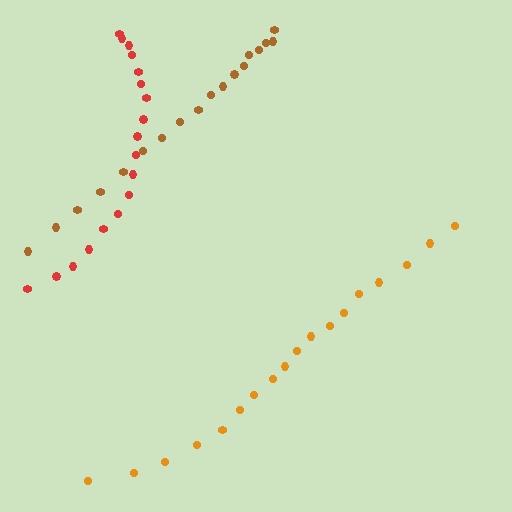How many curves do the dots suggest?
There are 3 distinct paths.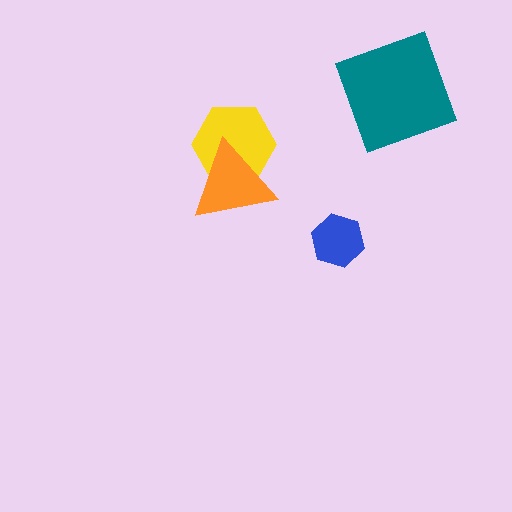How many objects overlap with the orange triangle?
1 object overlaps with the orange triangle.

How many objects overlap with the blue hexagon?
0 objects overlap with the blue hexagon.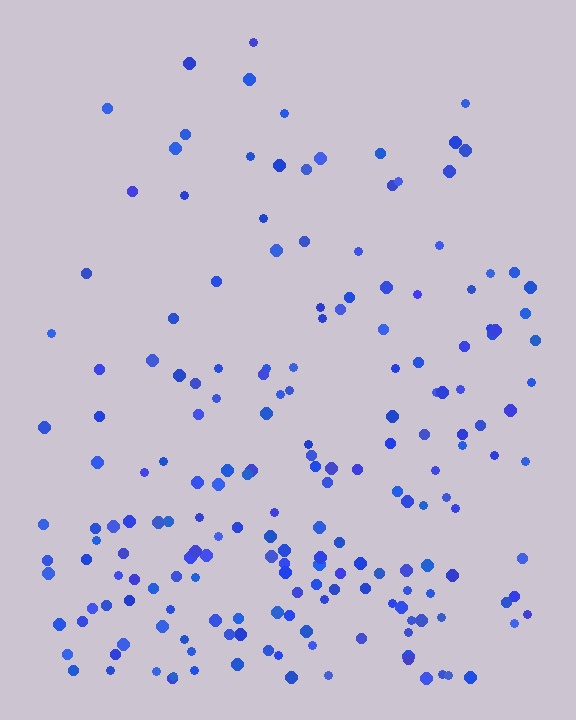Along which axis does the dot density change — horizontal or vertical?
Vertical.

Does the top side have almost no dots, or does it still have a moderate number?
Still a moderate number, just noticeably fewer than the bottom.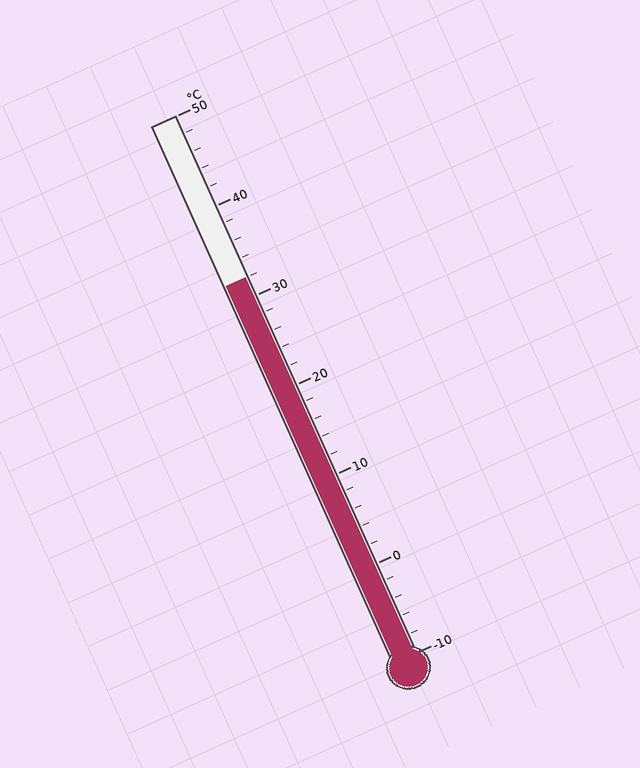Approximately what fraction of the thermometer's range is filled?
The thermometer is filled to approximately 70% of its range.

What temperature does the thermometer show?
The thermometer shows approximately 32°C.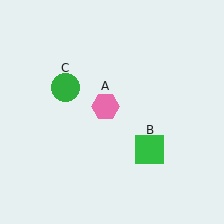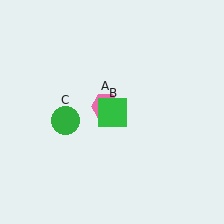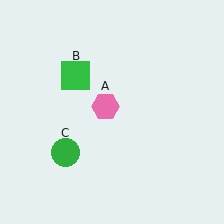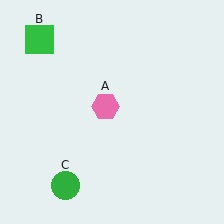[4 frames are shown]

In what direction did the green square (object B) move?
The green square (object B) moved up and to the left.